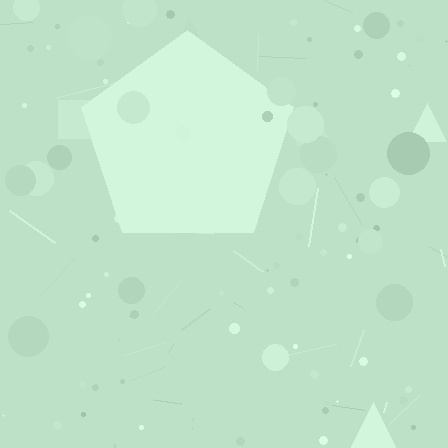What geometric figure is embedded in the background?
A pentagon is embedded in the background.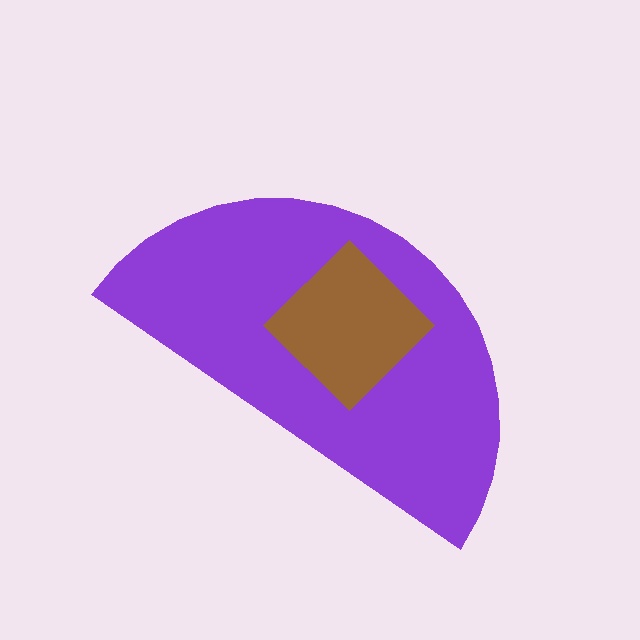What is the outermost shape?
The purple semicircle.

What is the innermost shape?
The brown diamond.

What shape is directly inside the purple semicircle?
The brown diamond.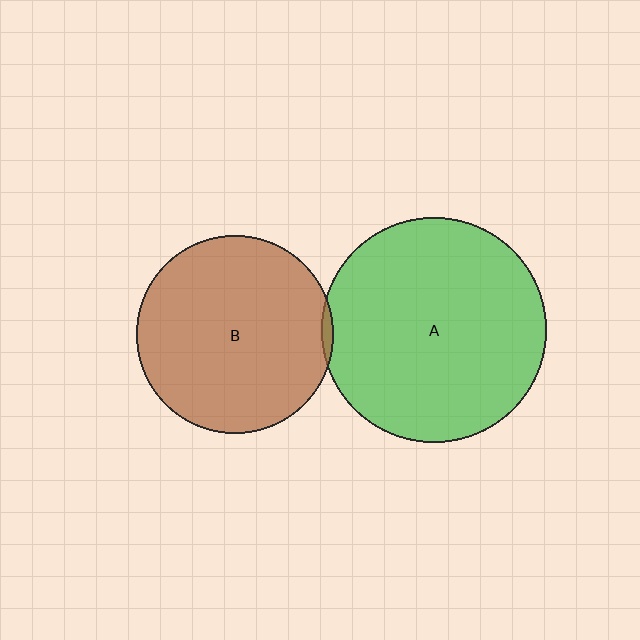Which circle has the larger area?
Circle A (green).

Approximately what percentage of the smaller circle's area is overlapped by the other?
Approximately 5%.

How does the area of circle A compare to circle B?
Approximately 1.3 times.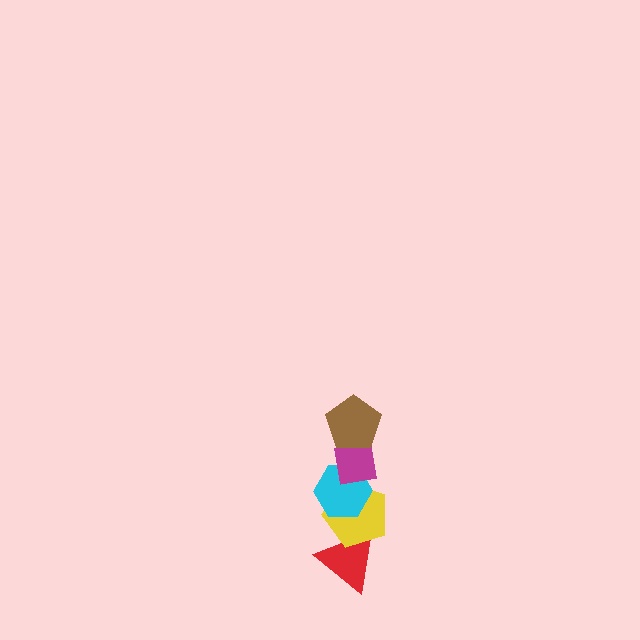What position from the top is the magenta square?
The magenta square is 2nd from the top.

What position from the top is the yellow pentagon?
The yellow pentagon is 4th from the top.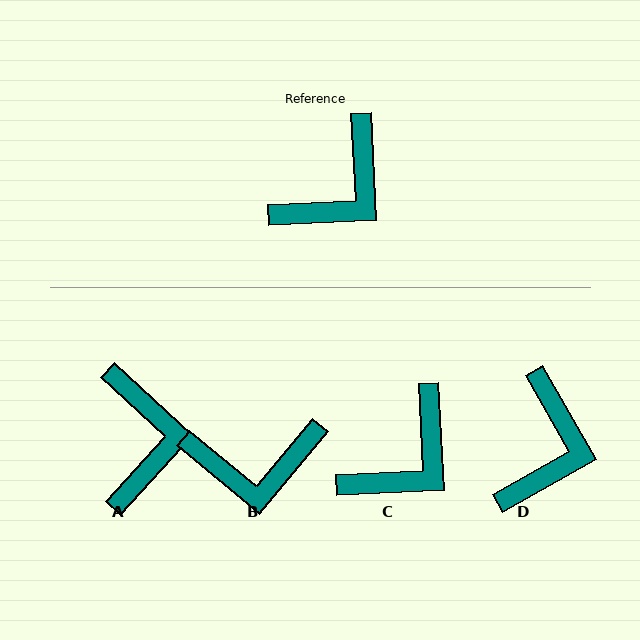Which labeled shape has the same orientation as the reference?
C.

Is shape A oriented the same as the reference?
No, it is off by about 45 degrees.